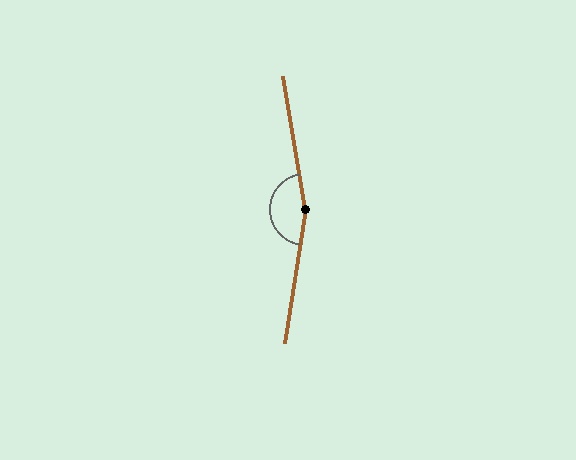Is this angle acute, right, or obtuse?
It is obtuse.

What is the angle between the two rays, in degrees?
Approximately 162 degrees.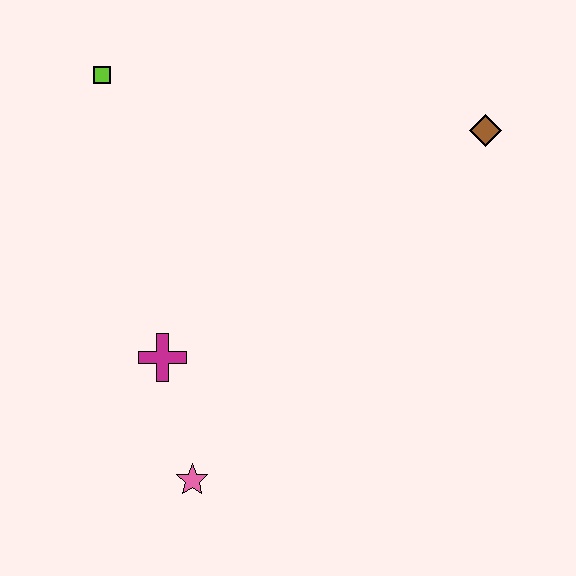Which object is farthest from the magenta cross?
The brown diamond is farthest from the magenta cross.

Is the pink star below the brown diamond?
Yes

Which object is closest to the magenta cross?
The pink star is closest to the magenta cross.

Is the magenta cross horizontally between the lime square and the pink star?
Yes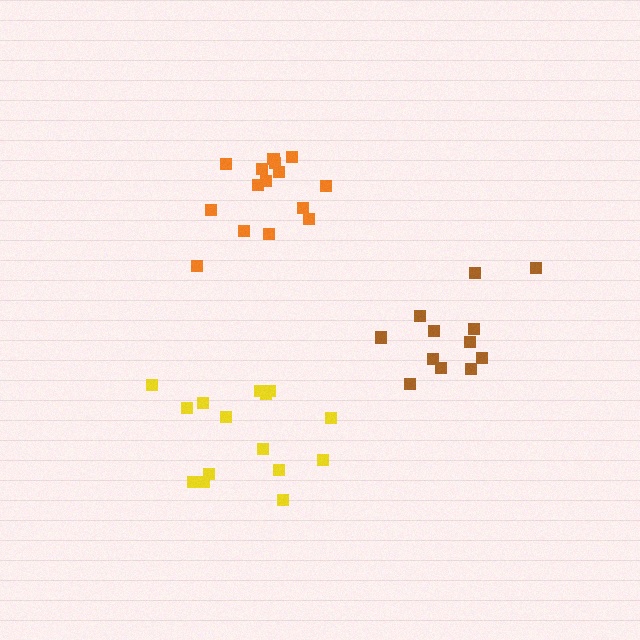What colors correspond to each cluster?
The clusters are colored: yellow, orange, brown.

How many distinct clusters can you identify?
There are 3 distinct clusters.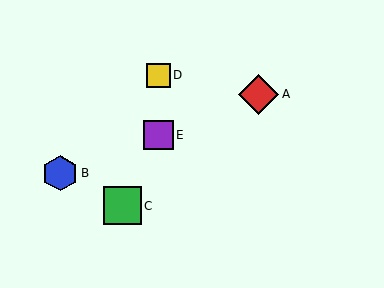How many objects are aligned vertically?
2 objects (D, E) are aligned vertically.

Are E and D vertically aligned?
Yes, both are at x≈158.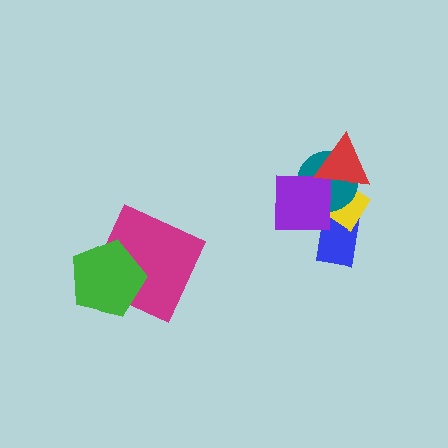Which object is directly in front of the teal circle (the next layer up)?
The purple square is directly in front of the teal circle.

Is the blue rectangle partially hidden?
Yes, it is partially covered by another shape.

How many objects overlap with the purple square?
4 objects overlap with the purple square.